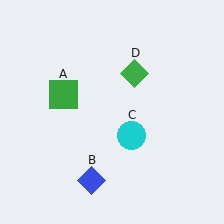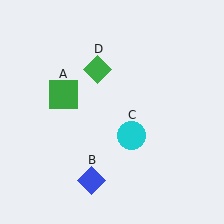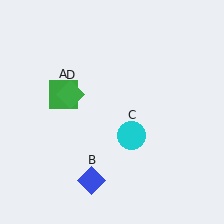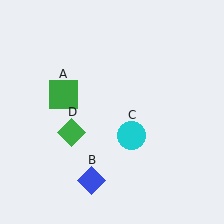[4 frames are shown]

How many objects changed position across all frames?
1 object changed position: green diamond (object D).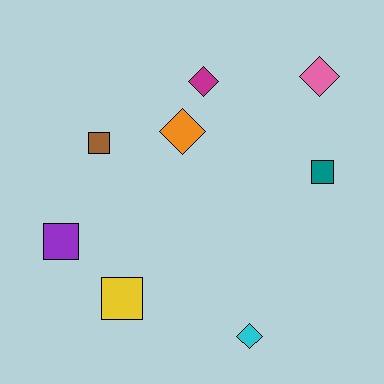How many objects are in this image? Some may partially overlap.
There are 8 objects.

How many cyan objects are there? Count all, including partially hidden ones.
There is 1 cyan object.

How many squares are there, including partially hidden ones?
There are 4 squares.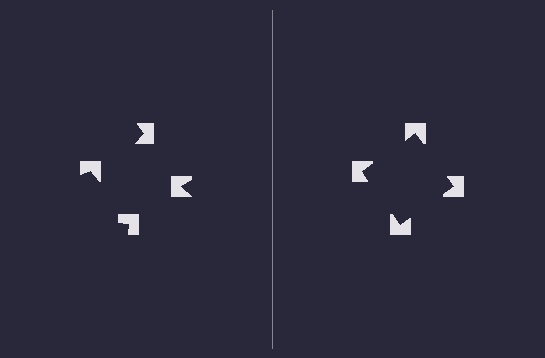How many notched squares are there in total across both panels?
8 — 4 on each side.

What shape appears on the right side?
An illusory square.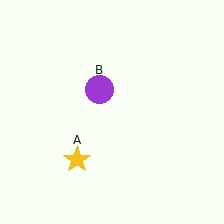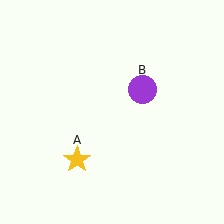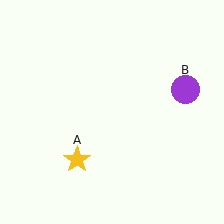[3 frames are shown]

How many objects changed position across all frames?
1 object changed position: purple circle (object B).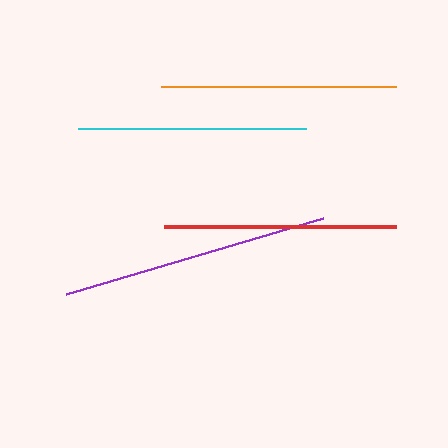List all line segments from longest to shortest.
From longest to shortest: purple, orange, red, cyan.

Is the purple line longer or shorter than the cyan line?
The purple line is longer than the cyan line.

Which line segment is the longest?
The purple line is the longest at approximately 267 pixels.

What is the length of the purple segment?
The purple segment is approximately 267 pixels long.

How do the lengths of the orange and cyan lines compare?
The orange and cyan lines are approximately the same length.